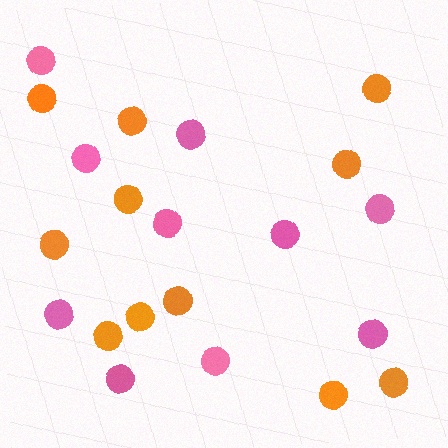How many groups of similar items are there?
There are 2 groups: one group of pink circles (10) and one group of orange circles (11).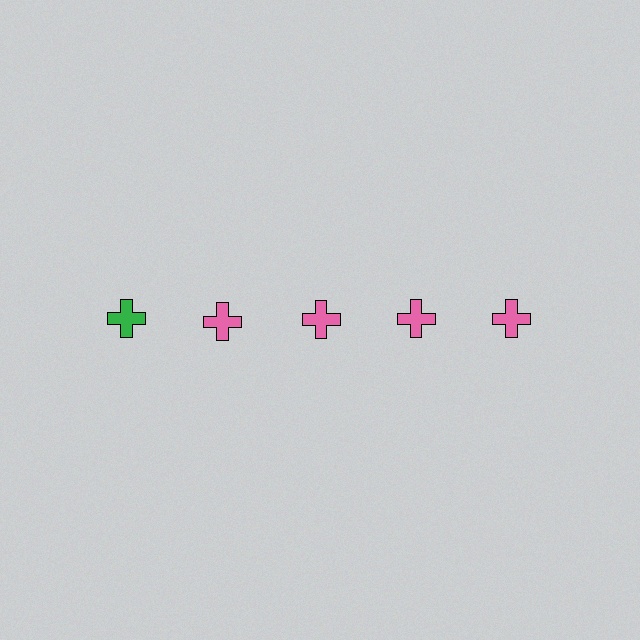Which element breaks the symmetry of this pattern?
The green cross in the top row, leftmost column breaks the symmetry. All other shapes are pink crosses.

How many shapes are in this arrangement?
There are 5 shapes arranged in a grid pattern.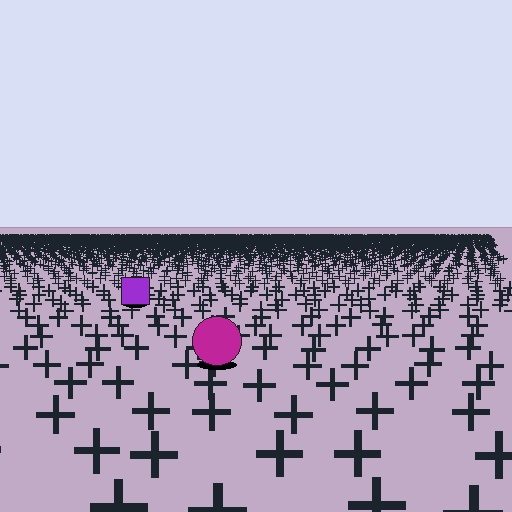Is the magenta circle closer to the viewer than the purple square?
Yes. The magenta circle is closer — you can tell from the texture gradient: the ground texture is coarser near it.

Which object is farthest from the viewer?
The purple square is farthest from the viewer. It appears smaller and the ground texture around it is denser.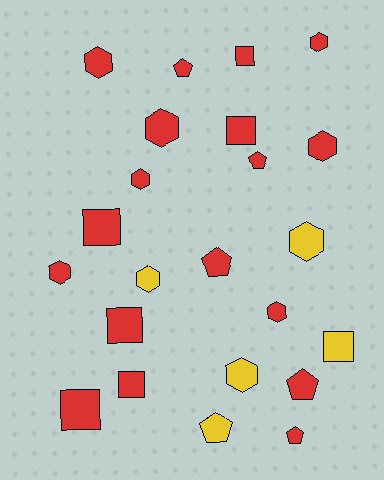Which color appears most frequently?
Red, with 18 objects.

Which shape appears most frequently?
Hexagon, with 10 objects.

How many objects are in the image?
There are 23 objects.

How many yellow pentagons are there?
There is 1 yellow pentagon.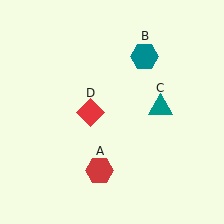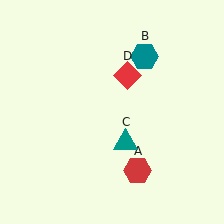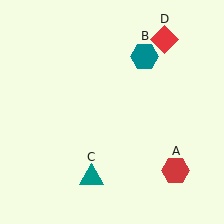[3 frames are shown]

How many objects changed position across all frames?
3 objects changed position: red hexagon (object A), teal triangle (object C), red diamond (object D).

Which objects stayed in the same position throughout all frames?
Teal hexagon (object B) remained stationary.